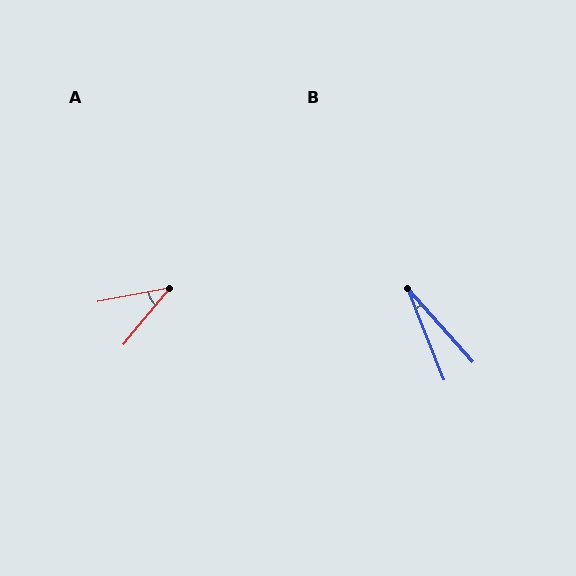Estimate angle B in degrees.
Approximately 20 degrees.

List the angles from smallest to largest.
B (20°), A (40°).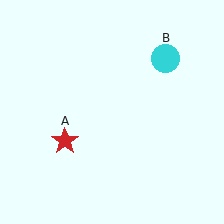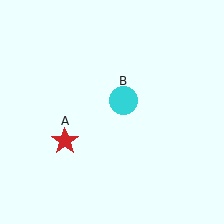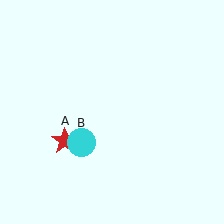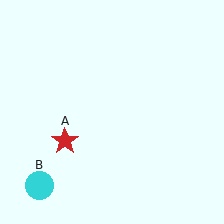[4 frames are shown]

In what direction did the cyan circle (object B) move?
The cyan circle (object B) moved down and to the left.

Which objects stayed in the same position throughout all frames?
Red star (object A) remained stationary.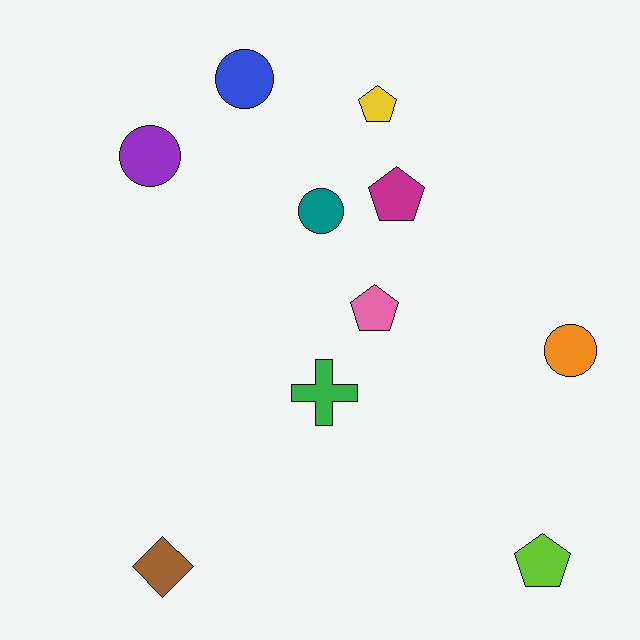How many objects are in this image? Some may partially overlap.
There are 10 objects.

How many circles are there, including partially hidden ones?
There are 4 circles.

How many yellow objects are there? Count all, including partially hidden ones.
There is 1 yellow object.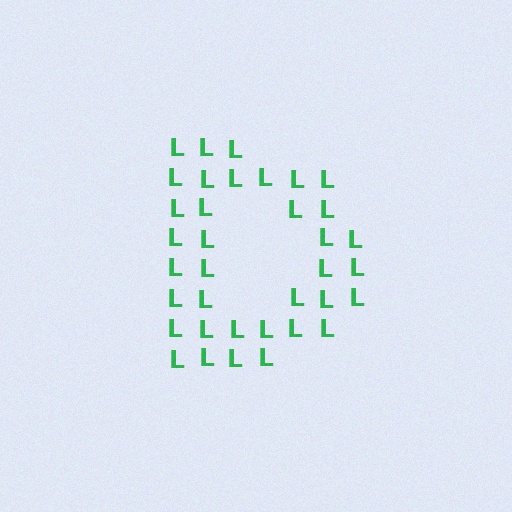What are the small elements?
The small elements are letter L's.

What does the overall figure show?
The overall figure shows the letter D.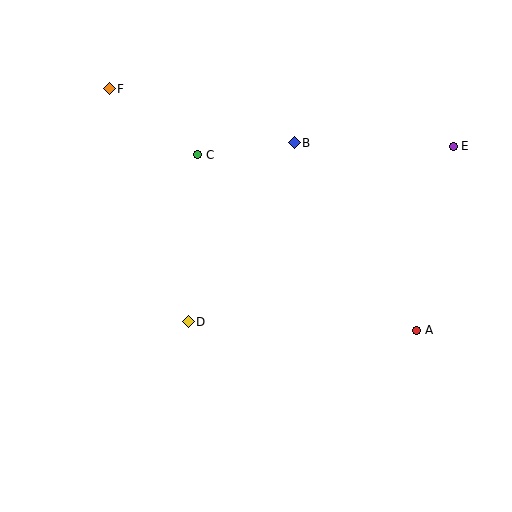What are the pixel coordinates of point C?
Point C is at (198, 155).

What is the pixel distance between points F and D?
The distance between F and D is 246 pixels.